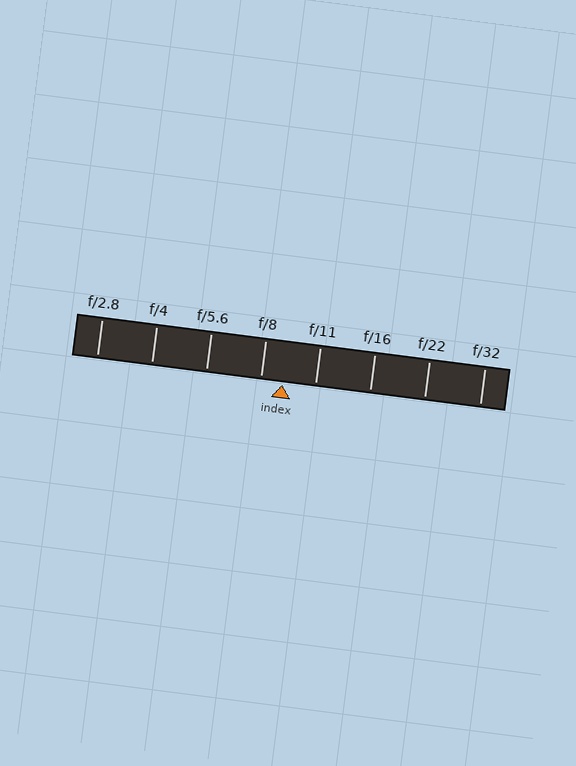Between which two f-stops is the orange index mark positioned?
The index mark is between f/8 and f/11.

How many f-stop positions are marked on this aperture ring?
There are 8 f-stop positions marked.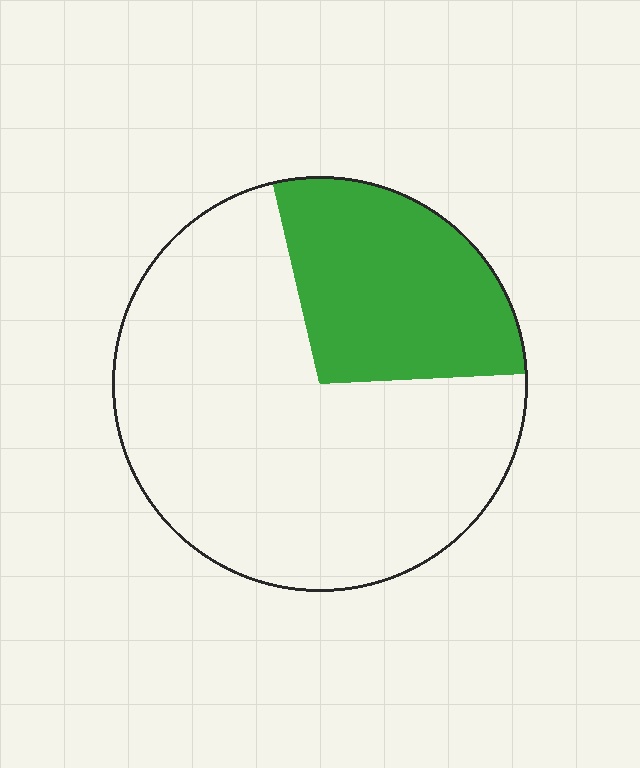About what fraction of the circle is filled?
About one quarter (1/4).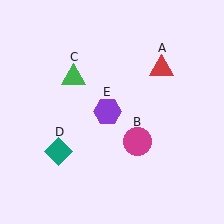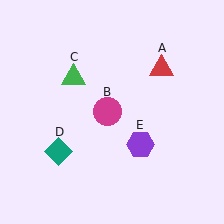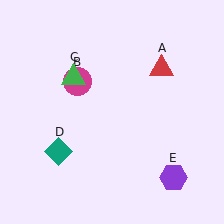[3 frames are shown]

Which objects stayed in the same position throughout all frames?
Red triangle (object A) and green triangle (object C) and teal diamond (object D) remained stationary.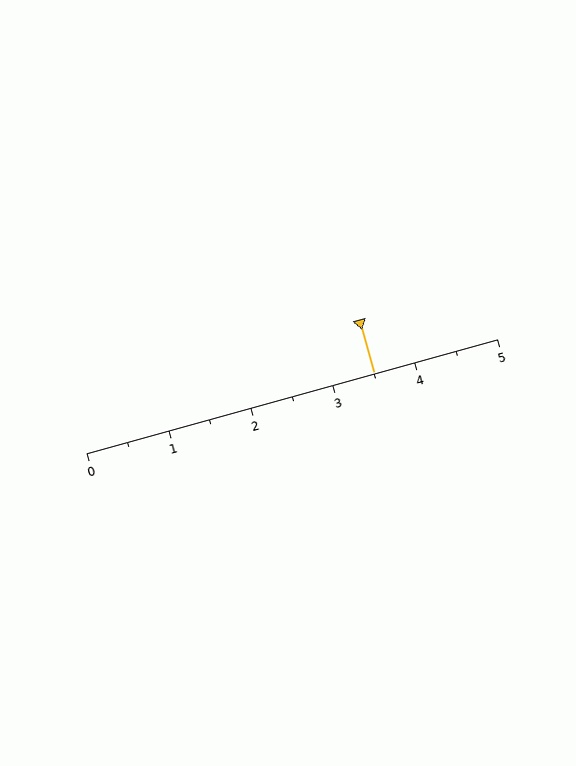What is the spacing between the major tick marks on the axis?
The major ticks are spaced 1 apart.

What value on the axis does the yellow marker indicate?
The marker indicates approximately 3.5.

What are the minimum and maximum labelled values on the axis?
The axis runs from 0 to 5.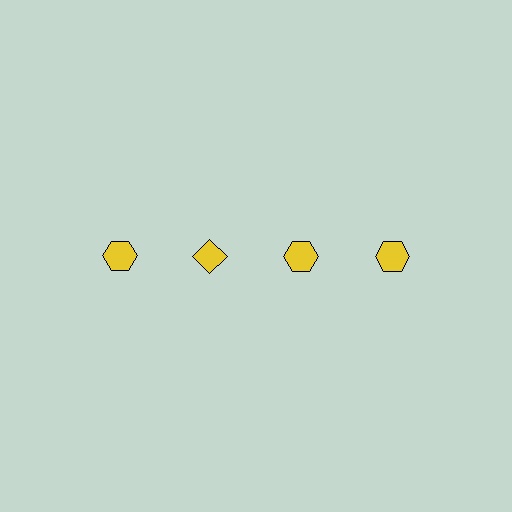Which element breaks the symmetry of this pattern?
The yellow diamond in the top row, second from left column breaks the symmetry. All other shapes are yellow hexagons.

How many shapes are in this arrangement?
There are 4 shapes arranged in a grid pattern.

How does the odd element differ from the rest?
It has a different shape: diamond instead of hexagon.